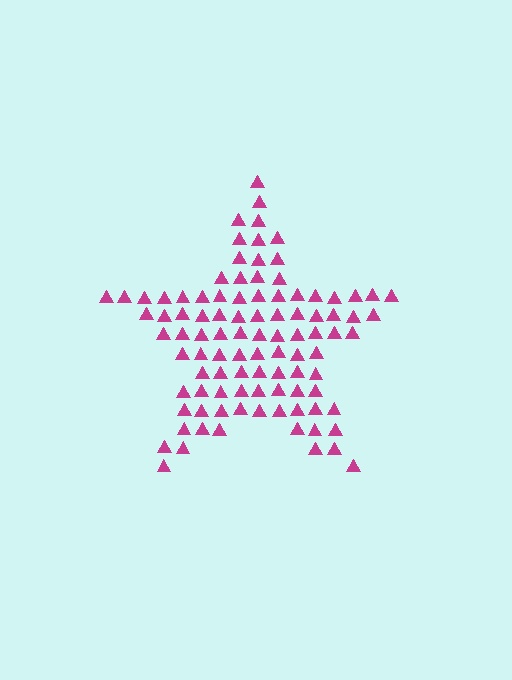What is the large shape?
The large shape is a star.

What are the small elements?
The small elements are triangles.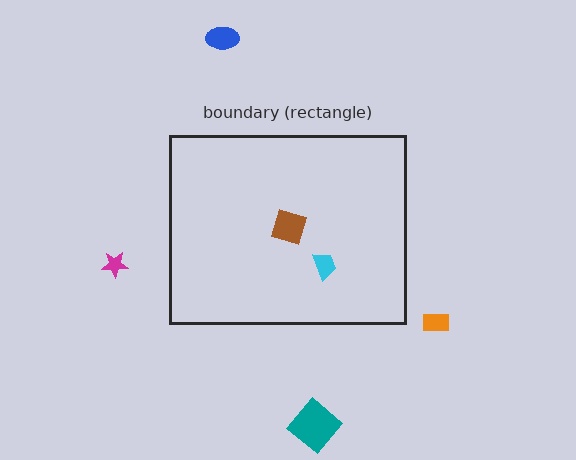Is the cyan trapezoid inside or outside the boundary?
Inside.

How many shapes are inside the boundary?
2 inside, 4 outside.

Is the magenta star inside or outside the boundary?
Outside.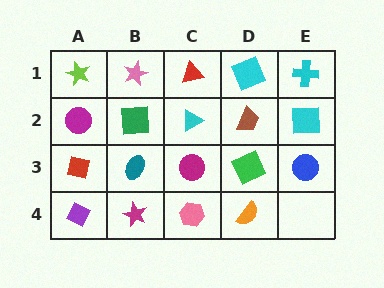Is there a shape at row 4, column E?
No, that cell is empty.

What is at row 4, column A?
A purple diamond.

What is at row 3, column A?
A red square.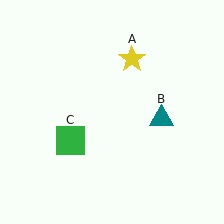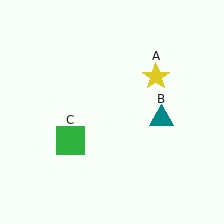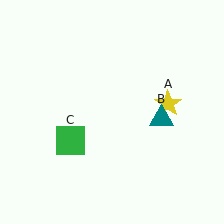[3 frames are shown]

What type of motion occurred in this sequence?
The yellow star (object A) rotated clockwise around the center of the scene.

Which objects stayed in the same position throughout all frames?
Teal triangle (object B) and green square (object C) remained stationary.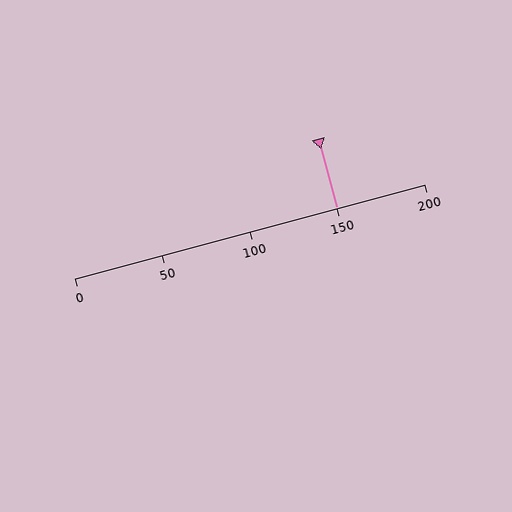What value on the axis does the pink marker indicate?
The marker indicates approximately 150.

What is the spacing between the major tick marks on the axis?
The major ticks are spaced 50 apart.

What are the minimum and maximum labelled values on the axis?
The axis runs from 0 to 200.